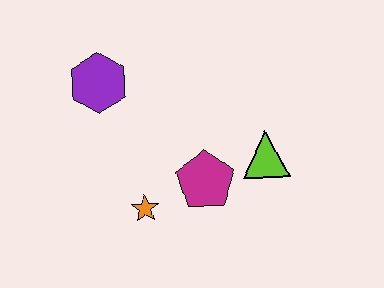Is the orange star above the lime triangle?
No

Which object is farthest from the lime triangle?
The purple hexagon is farthest from the lime triangle.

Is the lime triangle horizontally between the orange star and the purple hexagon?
No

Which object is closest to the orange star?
The magenta pentagon is closest to the orange star.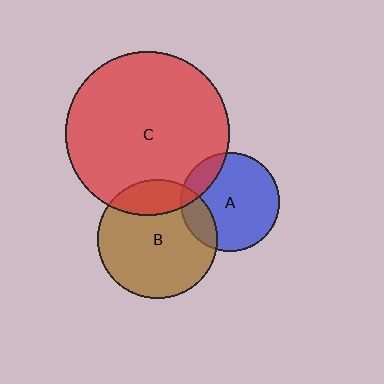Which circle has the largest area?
Circle C (red).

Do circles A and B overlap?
Yes.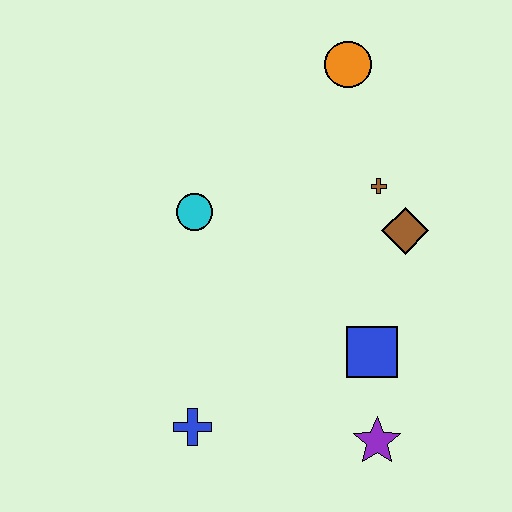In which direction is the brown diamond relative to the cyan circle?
The brown diamond is to the right of the cyan circle.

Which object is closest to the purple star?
The blue square is closest to the purple star.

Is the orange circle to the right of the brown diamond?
No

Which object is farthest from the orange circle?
The blue cross is farthest from the orange circle.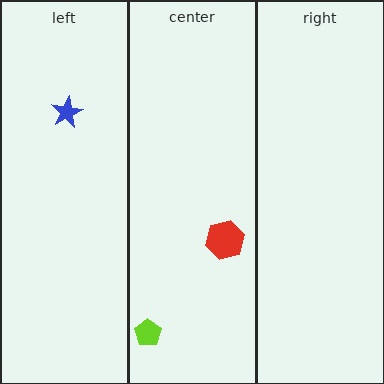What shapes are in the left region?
The blue star.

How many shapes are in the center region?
2.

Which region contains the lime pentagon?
The center region.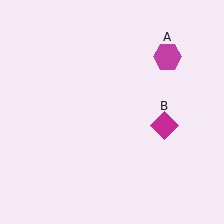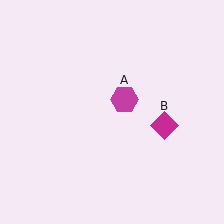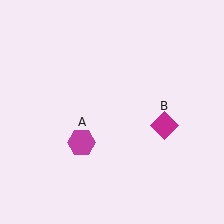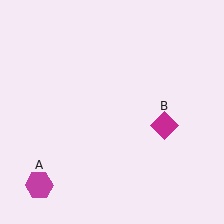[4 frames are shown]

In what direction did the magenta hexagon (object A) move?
The magenta hexagon (object A) moved down and to the left.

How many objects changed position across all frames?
1 object changed position: magenta hexagon (object A).